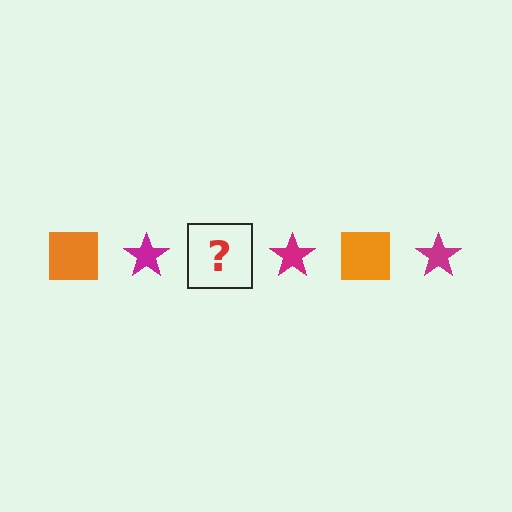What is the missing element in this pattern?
The missing element is an orange square.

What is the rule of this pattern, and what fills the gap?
The rule is that the pattern alternates between orange square and magenta star. The gap should be filled with an orange square.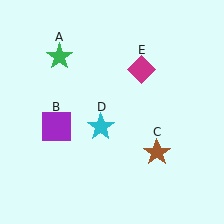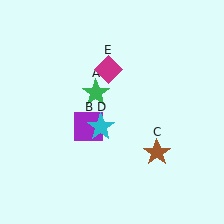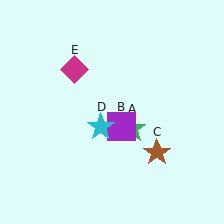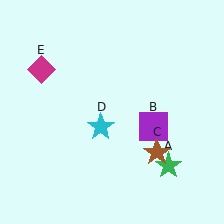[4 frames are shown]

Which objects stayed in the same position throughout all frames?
Brown star (object C) and cyan star (object D) remained stationary.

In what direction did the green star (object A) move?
The green star (object A) moved down and to the right.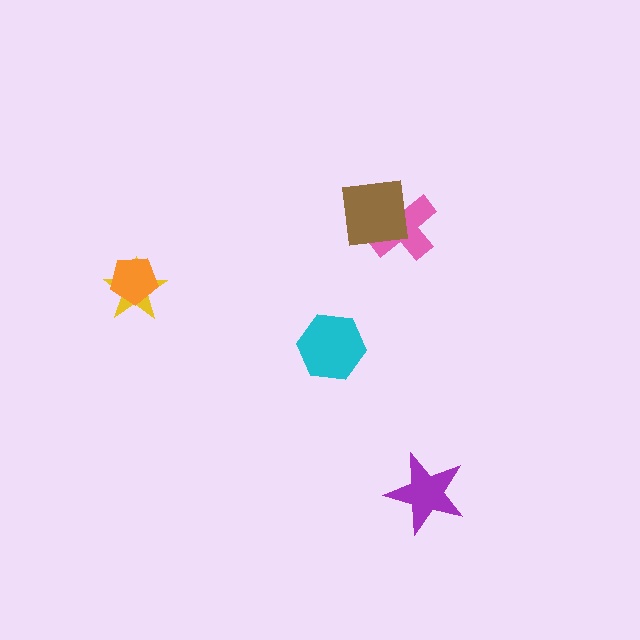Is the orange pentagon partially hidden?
No, no other shape covers it.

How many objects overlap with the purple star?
0 objects overlap with the purple star.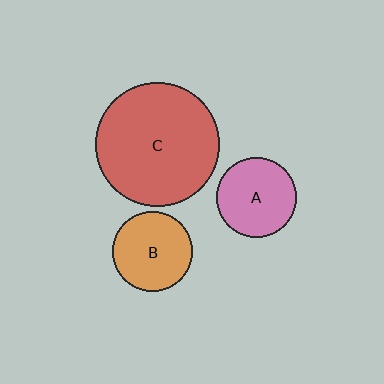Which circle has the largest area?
Circle C (red).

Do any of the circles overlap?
No, none of the circles overlap.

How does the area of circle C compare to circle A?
Approximately 2.4 times.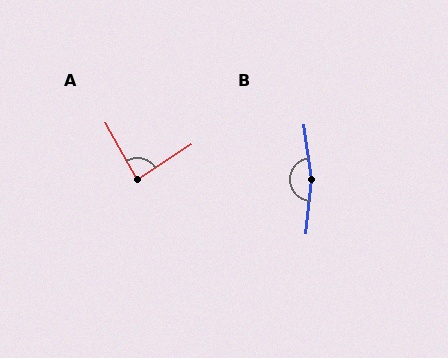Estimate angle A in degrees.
Approximately 86 degrees.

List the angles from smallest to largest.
A (86°), B (167°).